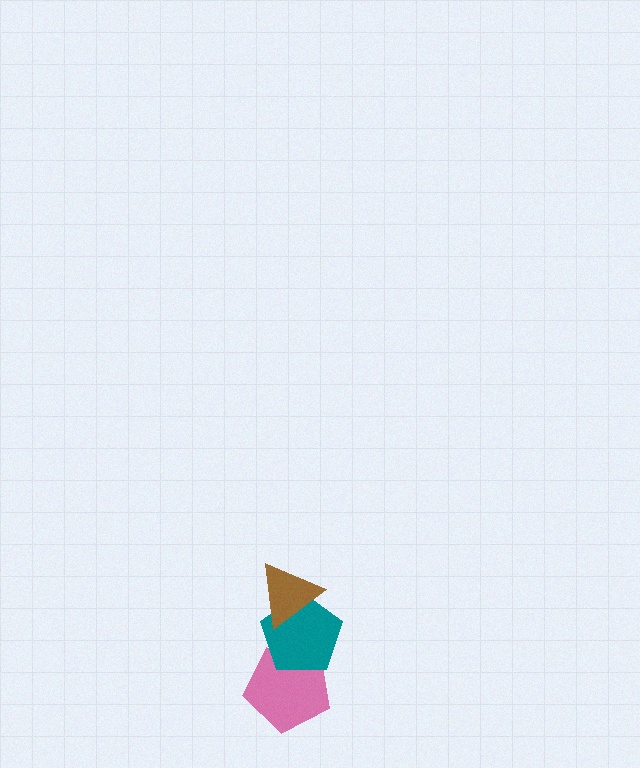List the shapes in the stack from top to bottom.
From top to bottom: the brown triangle, the teal pentagon, the pink pentagon.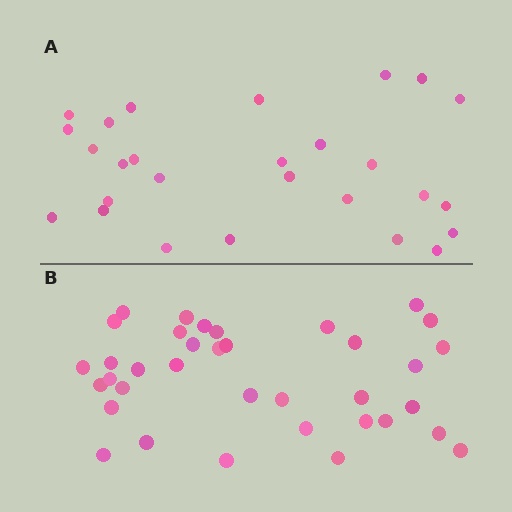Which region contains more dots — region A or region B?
Region B (the bottom region) has more dots.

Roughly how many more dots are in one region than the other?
Region B has roughly 8 or so more dots than region A.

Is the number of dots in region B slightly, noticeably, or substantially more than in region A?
Region B has noticeably more, but not dramatically so. The ratio is roughly 1.3 to 1.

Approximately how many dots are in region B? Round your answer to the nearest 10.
About 40 dots. (The exact count is 36, which rounds to 40.)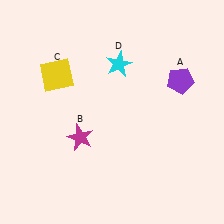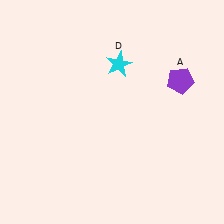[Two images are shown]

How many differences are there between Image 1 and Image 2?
There are 2 differences between the two images.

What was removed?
The yellow square (C), the magenta star (B) were removed in Image 2.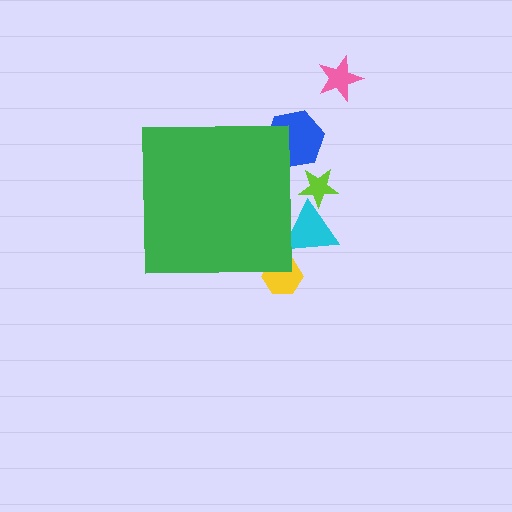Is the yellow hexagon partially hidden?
Yes, the yellow hexagon is partially hidden behind the green square.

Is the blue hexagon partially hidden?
Yes, the blue hexagon is partially hidden behind the green square.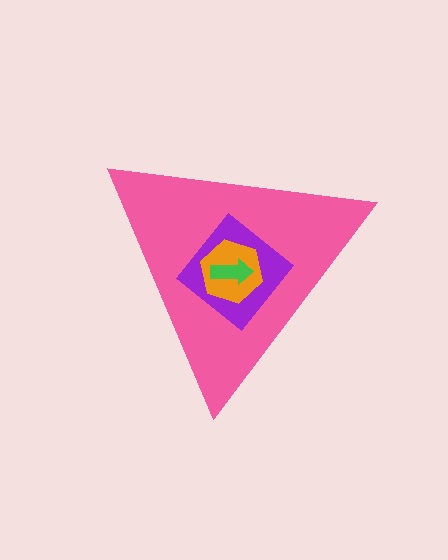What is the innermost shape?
The green arrow.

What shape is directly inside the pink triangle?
The purple diamond.